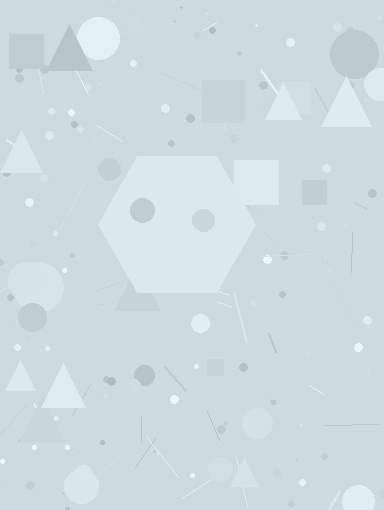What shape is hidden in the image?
A hexagon is hidden in the image.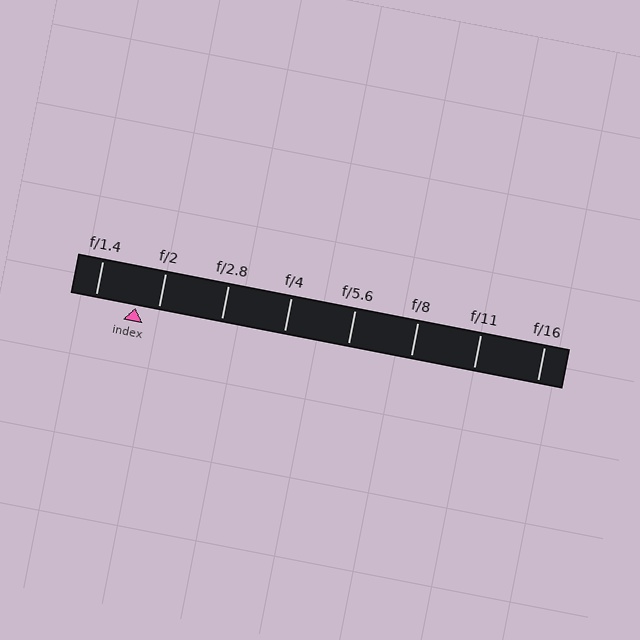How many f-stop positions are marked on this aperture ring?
There are 8 f-stop positions marked.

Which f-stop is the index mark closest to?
The index mark is closest to f/2.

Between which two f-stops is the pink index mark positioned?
The index mark is between f/1.4 and f/2.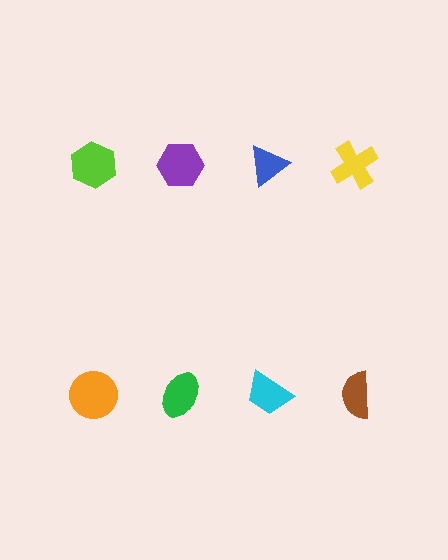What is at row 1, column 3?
A blue triangle.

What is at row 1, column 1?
A lime hexagon.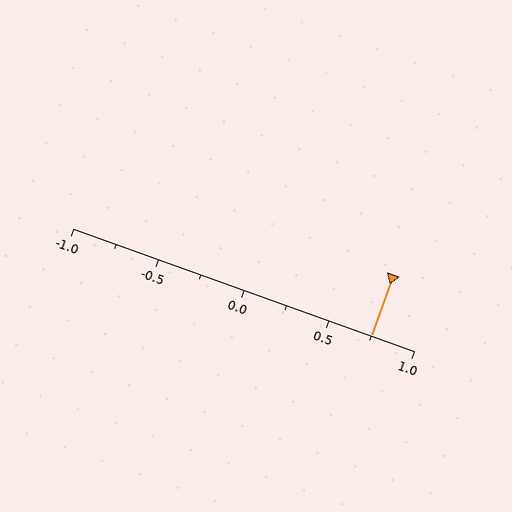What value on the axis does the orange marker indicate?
The marker indicates approximately 0.75.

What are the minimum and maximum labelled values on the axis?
The axis runs from -1.0 to 1.0.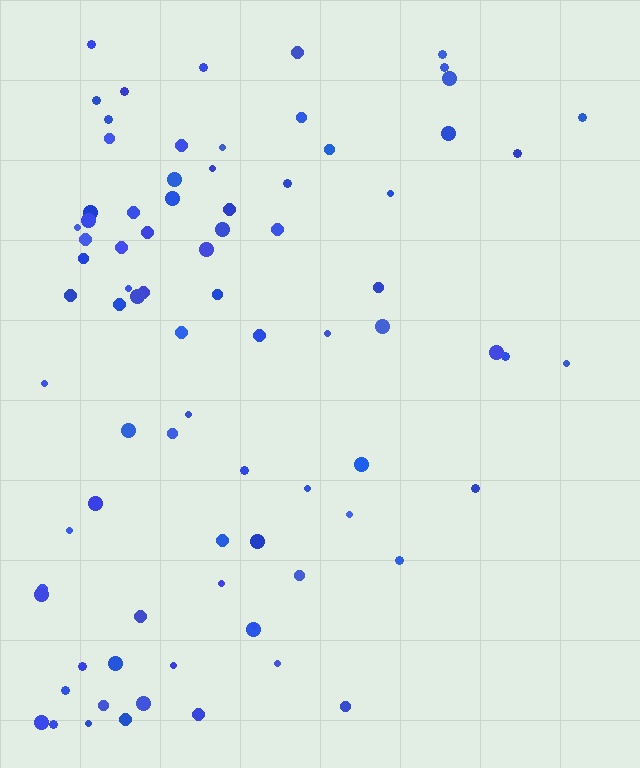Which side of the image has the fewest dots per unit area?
The right.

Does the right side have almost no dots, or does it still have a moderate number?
Still a moderate number, just noticeably fewer than the left.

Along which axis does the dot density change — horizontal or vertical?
Horizontal.